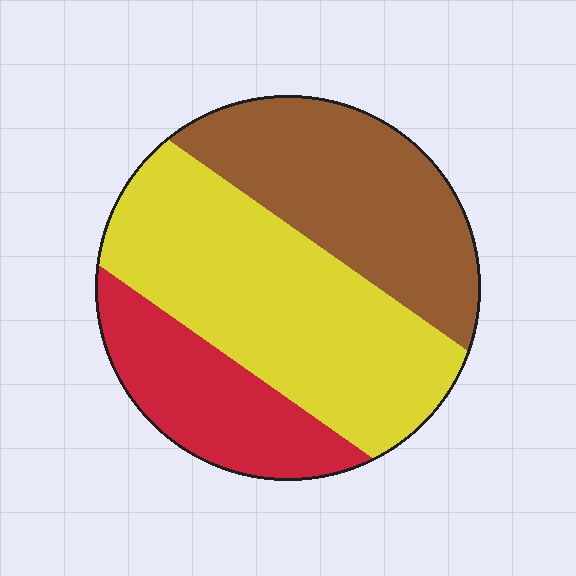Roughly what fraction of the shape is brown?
Brown takes up about one third (1/3) of the shape.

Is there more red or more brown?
Brown.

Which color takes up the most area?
Yellow, at roughly 45%.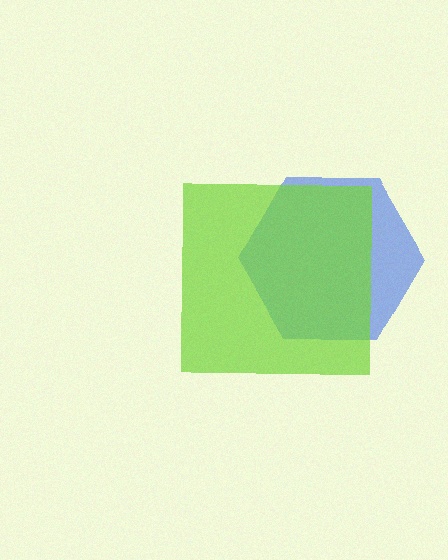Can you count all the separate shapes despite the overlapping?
Yes, there are 2 separate shapes.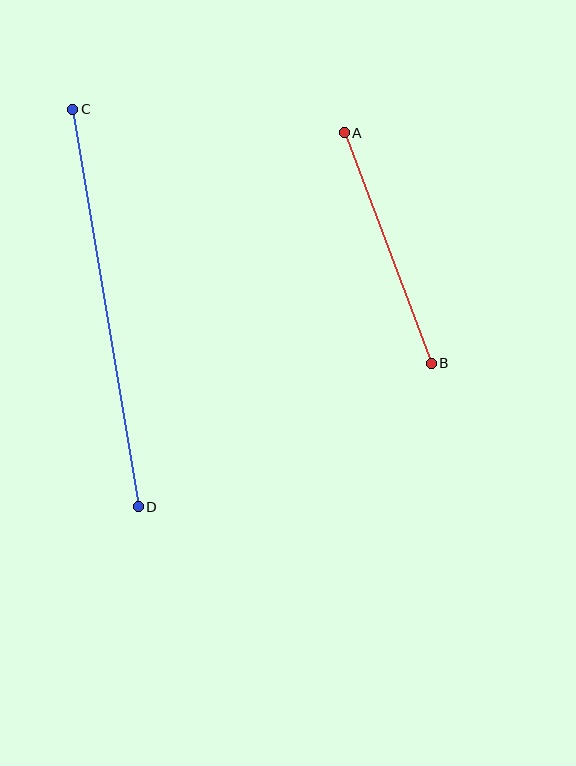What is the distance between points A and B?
The distance is approximately 246 pixels.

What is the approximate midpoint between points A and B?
The midpoint is at approximately (388, 248) pixels.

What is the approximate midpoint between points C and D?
The midpoint is at approximately (105, 308) pixels.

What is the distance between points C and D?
The distance is approximately 403 pixels.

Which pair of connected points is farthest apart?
Points C and D are farthest apart.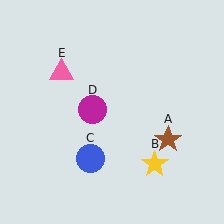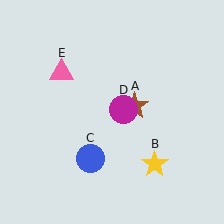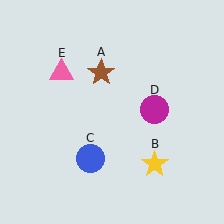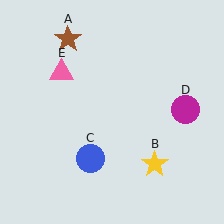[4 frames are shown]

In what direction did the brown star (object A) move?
The brown star (object A) moved up and to the left.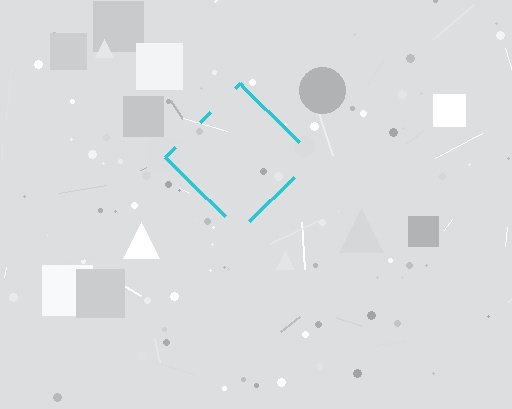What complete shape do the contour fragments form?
The contour fragments form a diamond.